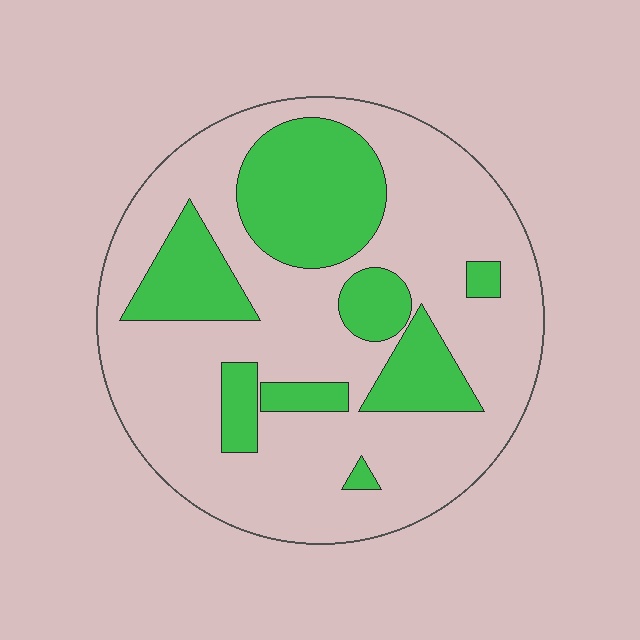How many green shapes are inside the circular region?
8.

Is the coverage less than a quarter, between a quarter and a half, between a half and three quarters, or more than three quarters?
Between a quarter and a half.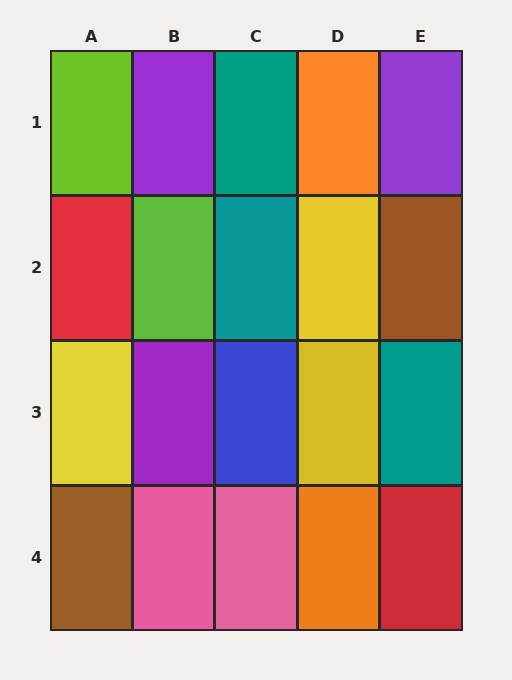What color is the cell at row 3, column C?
Blue.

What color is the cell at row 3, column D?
Yellow.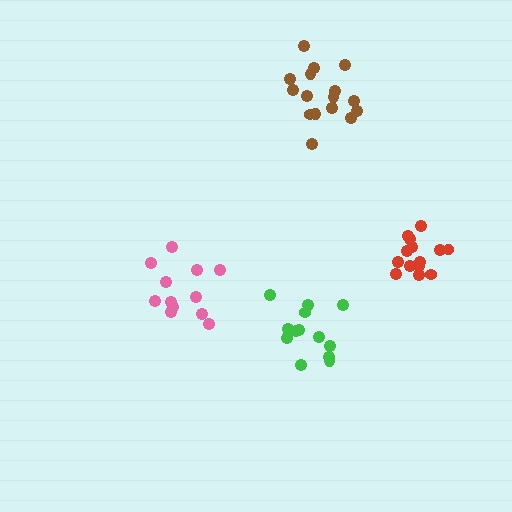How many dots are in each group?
Group 1: 13 dots, Group 2: 12 dots, Group 3: 16 dots, Group 4: 14 dots (55 total).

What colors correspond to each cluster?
The clusters are colored: green, pink, brown, red.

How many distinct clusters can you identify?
There are 4 distinct clusters.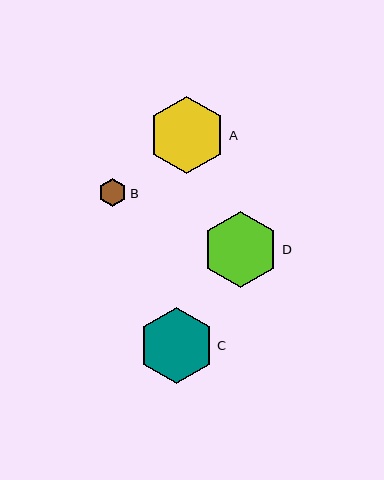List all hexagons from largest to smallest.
From largest to smallest: A, C, D, B.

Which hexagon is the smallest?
Hexagon B is the smallest with a size of approximately 28 pixels.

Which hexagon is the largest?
Hexagon A is the largest with a size of approximately 77 pixels.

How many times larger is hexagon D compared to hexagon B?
Hexagon D is approximately 2.7 times the size of hexagon B.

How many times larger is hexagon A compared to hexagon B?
Hexagon A is approximately 2.8 times the size of hexagon B.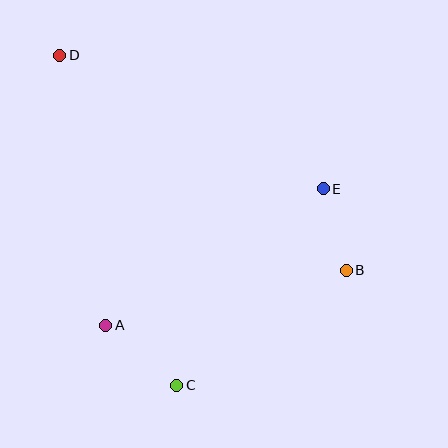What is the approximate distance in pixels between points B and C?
The distance between B and C is approximately 205 pixels.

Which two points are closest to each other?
Points B and E are closest to each other.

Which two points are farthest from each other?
Points B and D are farthest from each other.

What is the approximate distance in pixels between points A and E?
The distance between A and E is approximately 257 pixels.